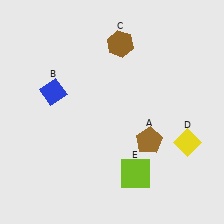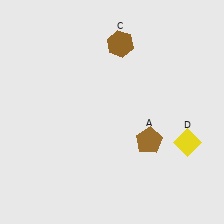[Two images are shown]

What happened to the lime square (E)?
The lime square (E) was removed in Image 2. It was in the bottom-right area of Image 1.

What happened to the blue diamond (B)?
The blue diamond (B) was removed in Image 2. It was in the top-left area of Image 1.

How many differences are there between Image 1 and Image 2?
There are 2 differences between the two images.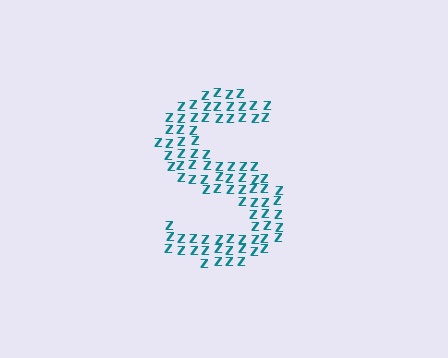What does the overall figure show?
The overall figure shows the letter S.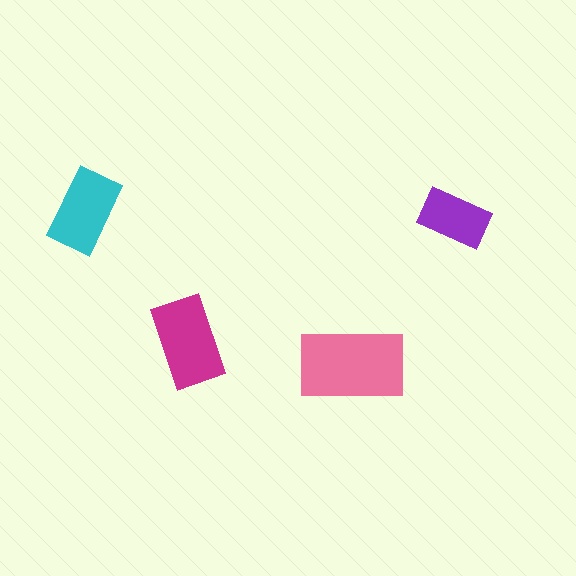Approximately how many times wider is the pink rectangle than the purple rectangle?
About 1.5 times wider.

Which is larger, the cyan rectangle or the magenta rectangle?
The magenta one.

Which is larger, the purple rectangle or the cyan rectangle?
The cyan one.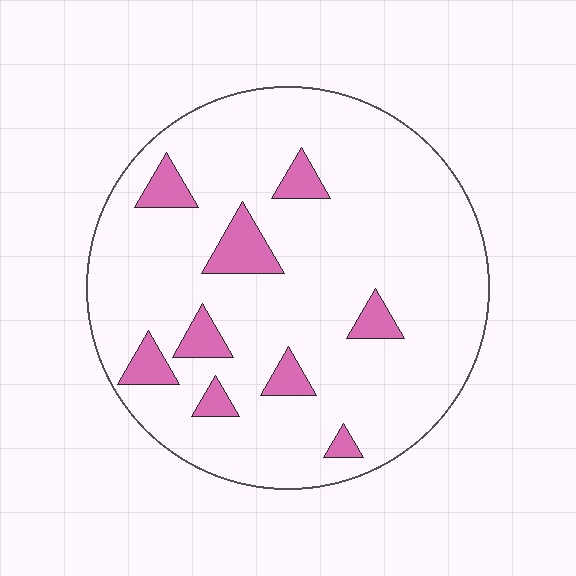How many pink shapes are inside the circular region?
9.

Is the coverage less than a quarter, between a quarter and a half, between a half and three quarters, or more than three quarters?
Less than a quarter.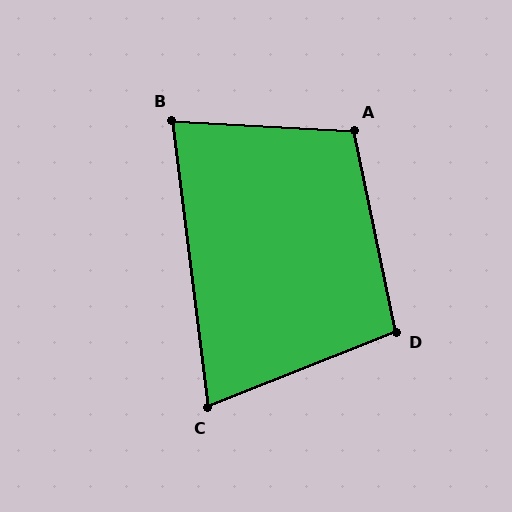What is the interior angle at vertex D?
Approximately 100 degrees (obtuse).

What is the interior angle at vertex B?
Approximately 80 degrees (acute).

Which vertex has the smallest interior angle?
C, at approximately 75 degrees.